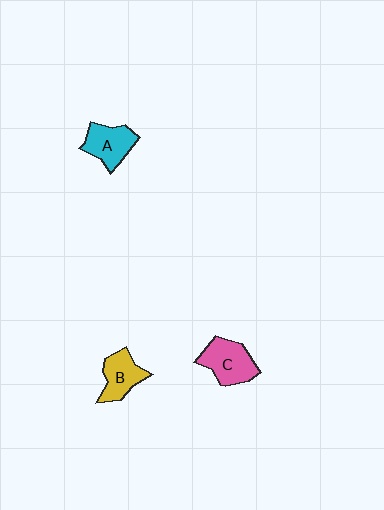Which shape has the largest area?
Shape C (pink).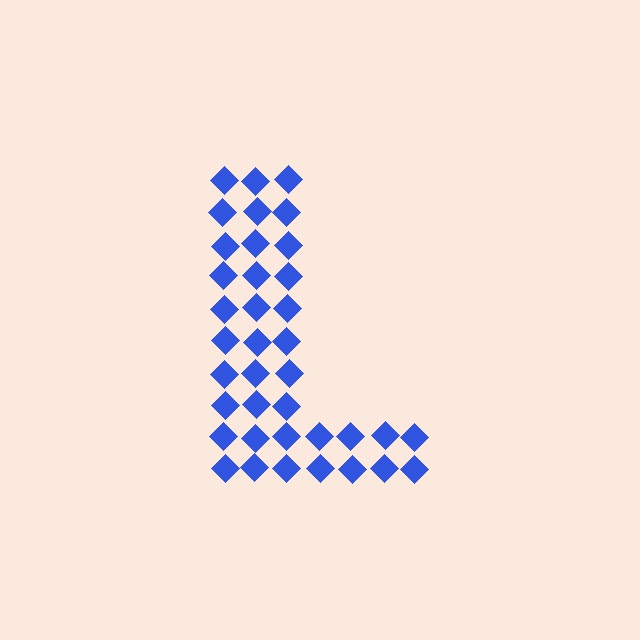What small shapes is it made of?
It is made of small diamonds.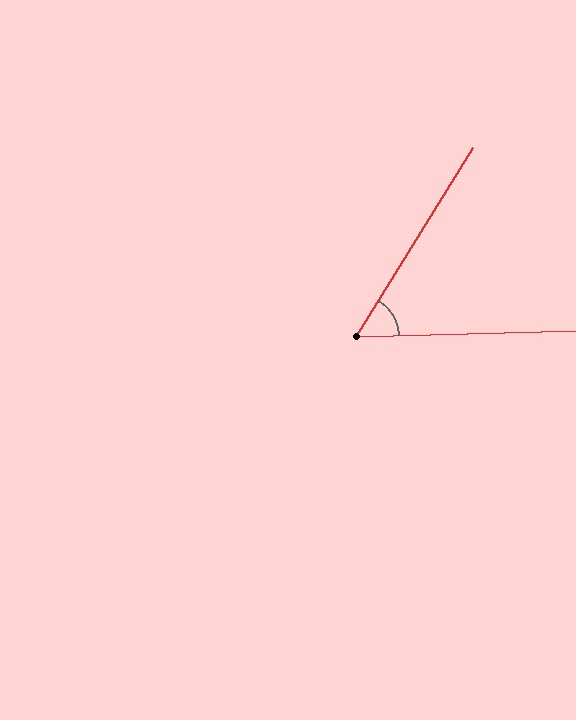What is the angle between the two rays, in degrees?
Approximately 57 degrees.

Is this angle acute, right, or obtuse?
It is acute.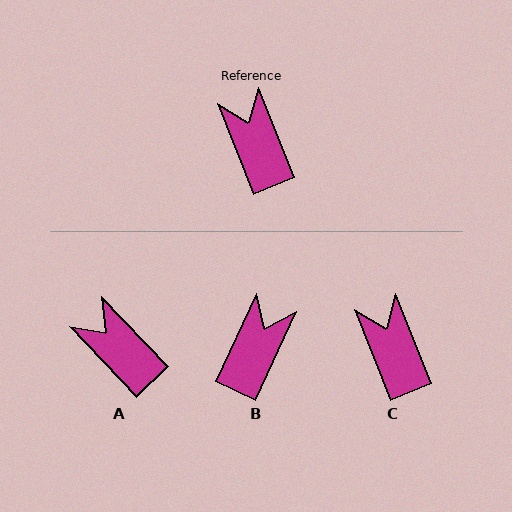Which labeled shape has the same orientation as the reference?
C.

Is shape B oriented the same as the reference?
No, it is off by about 47 degrees.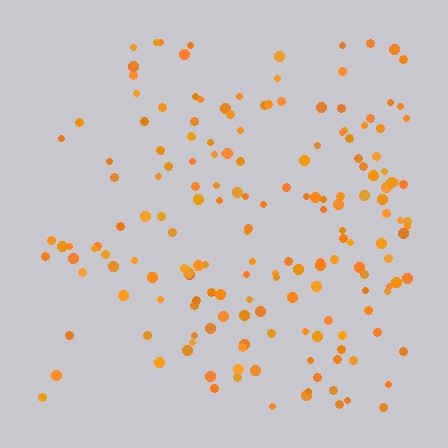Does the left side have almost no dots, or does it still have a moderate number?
Still a moderate number, just noticeably fewer than the right.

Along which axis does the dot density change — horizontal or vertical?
Horizontal.